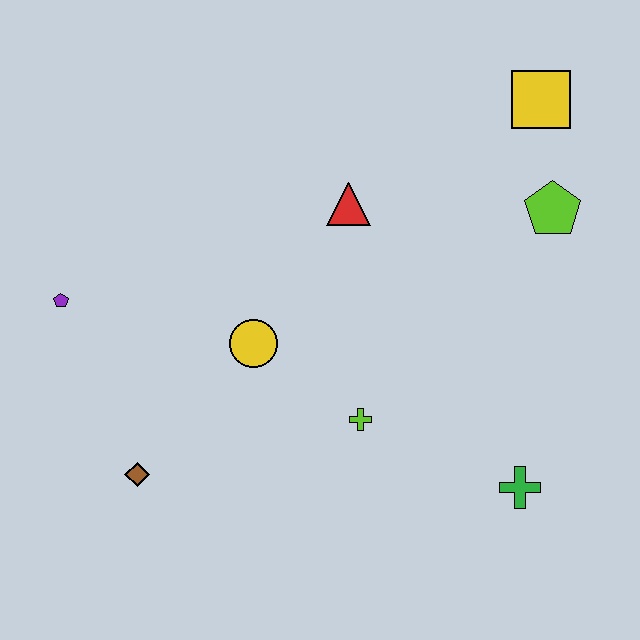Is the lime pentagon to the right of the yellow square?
Yes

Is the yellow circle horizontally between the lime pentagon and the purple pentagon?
Yes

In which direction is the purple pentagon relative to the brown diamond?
The purple pentagon is above the brown diamond.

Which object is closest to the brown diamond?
The yellow circle is closest to the brown diamond.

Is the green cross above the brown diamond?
No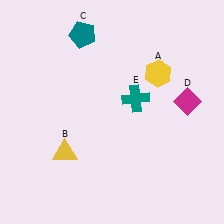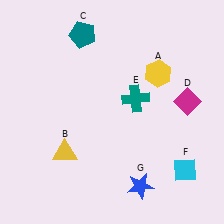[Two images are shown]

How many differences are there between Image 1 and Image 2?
There are 2 differences between the two images.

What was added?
A cyan diamond (F), a blue star (G) were added in Image 2.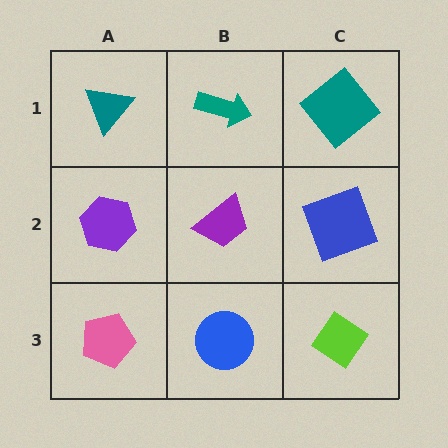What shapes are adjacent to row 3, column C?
A blue square (row 2, column C), a blue circle (row 3, column B).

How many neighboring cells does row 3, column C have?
2.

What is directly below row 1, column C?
A blue square.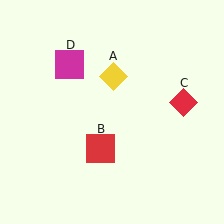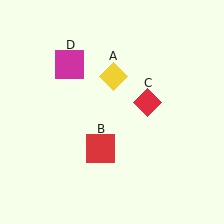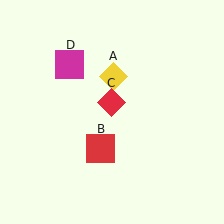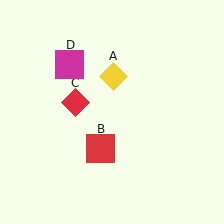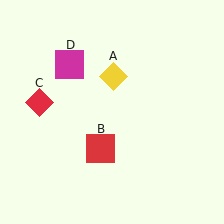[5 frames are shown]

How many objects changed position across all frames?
1 object changed position: red diamond (object C).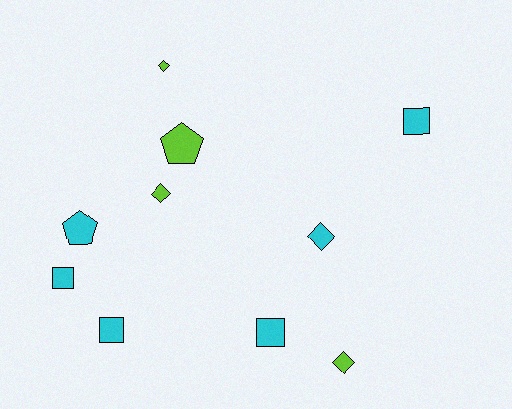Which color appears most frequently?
Cyan, with 6 objects.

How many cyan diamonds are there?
There is 1 cyan diamond.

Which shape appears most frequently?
Square, with 4 objects.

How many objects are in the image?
There are 10 objects.